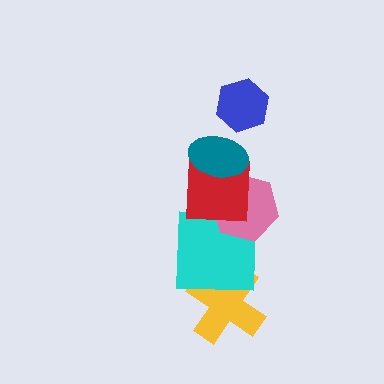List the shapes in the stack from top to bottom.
From top to bottom: the blue hexagon, the teal ellipse, the red square, the pink hexagon, the cyan square, the yellow cross.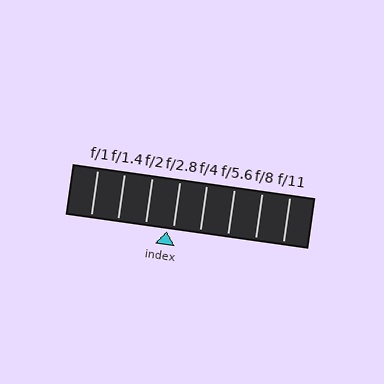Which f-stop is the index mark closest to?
The index mark is closest to f/2.8.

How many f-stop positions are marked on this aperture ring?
There are 8 f-stop positions marked.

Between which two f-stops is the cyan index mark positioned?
The index mark is between f/2 and f/2.8.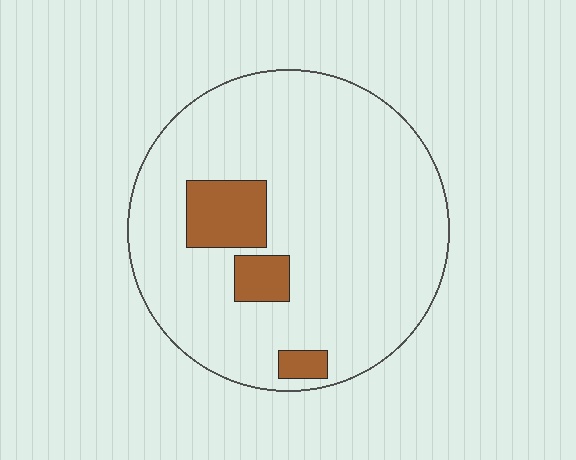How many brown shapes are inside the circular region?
3.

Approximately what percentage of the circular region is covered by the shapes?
Approximately 10%.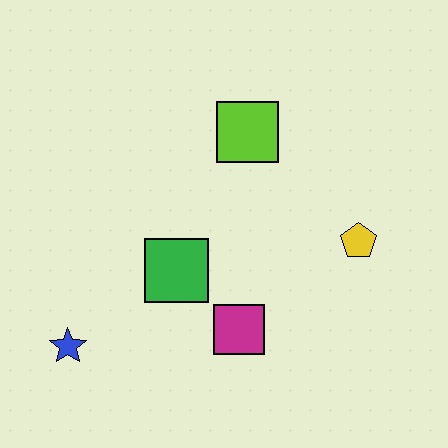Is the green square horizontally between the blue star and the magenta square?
Yes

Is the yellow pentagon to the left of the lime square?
No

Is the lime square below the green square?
No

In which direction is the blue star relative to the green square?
The blue star is to the left of the green square.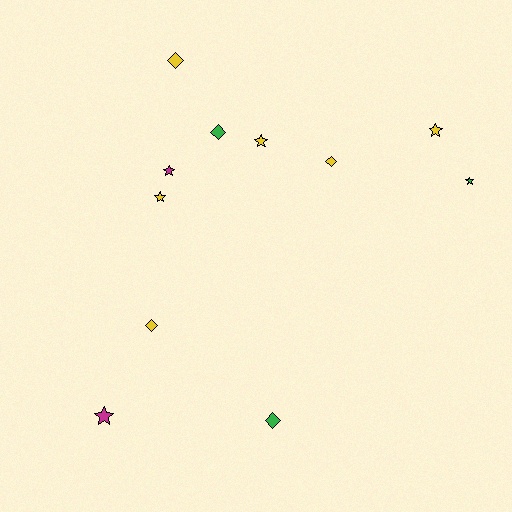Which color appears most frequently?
Yellow, with 6 objects.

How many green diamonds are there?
There are 2 green diamonds.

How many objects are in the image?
There are 11 objects.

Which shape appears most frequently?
Star, with 6 objects.